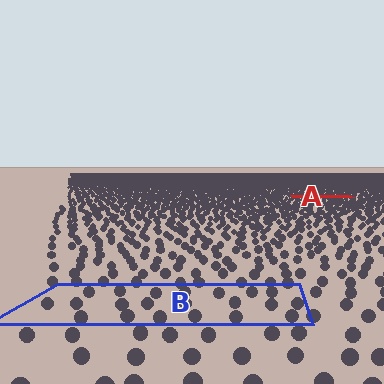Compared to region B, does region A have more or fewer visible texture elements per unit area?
Region A has more texture elements per unit area — they are packed more densely because it is farther away.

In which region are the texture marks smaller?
The texture marks are smaller in region A, because it is farther away.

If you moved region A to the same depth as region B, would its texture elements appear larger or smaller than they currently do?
They would appear larger. At a closer depth, the same texture elements are projected at a bigger on-screen size.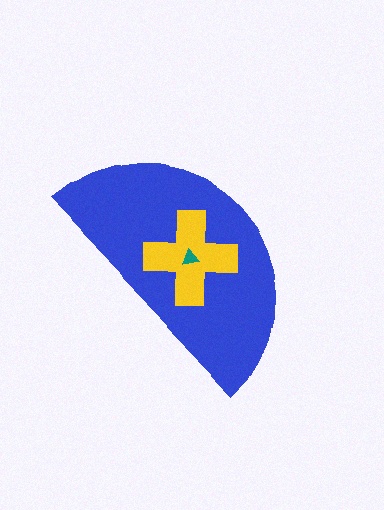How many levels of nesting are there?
3.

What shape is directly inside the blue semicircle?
The yellow cross.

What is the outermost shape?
The blue semicircle.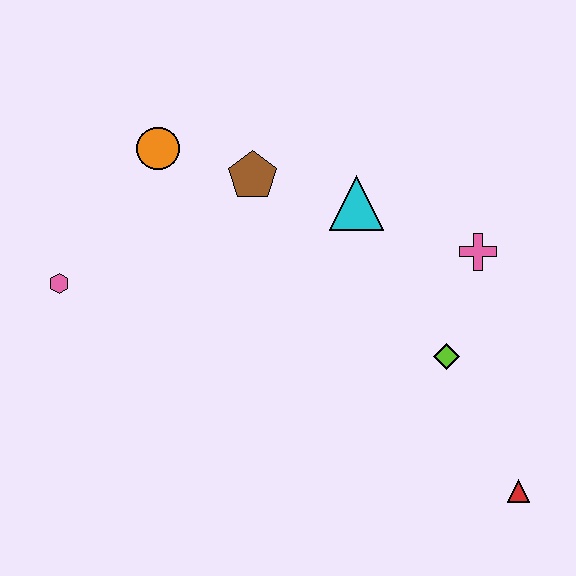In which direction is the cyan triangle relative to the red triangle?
The cyan triangle is above the red triangle.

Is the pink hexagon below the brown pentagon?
Yes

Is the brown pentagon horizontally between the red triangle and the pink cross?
No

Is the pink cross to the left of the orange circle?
No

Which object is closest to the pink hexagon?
The orange circle is closest to the pink hexagon.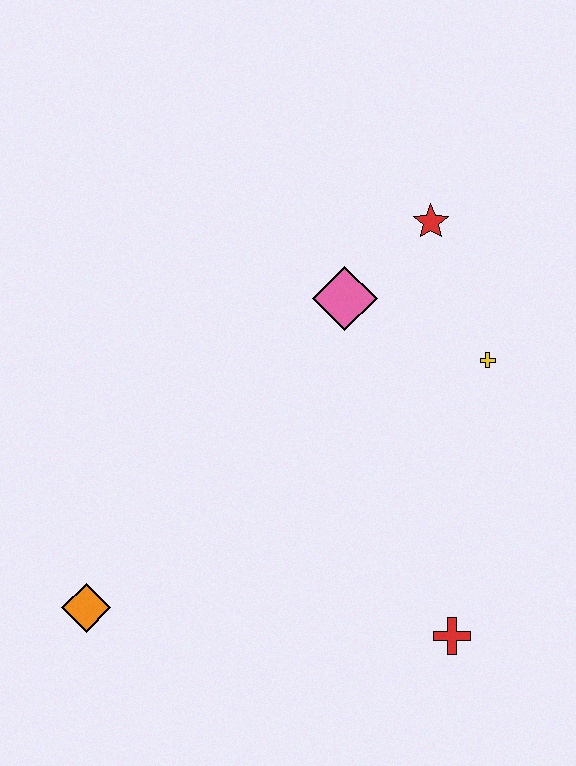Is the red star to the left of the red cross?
Yes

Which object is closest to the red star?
The pink diamond is closest to the red star.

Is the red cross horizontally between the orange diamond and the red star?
No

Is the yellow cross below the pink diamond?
Yes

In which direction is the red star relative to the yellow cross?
The red star is above the yellow cross.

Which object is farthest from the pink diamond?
The orange diamond is farthest from the pink diamond.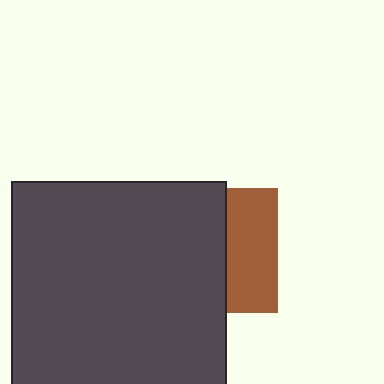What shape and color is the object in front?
The object in front is a dark gray rectangle.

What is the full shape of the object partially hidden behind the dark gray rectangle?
The partially hidden object is a brown square.